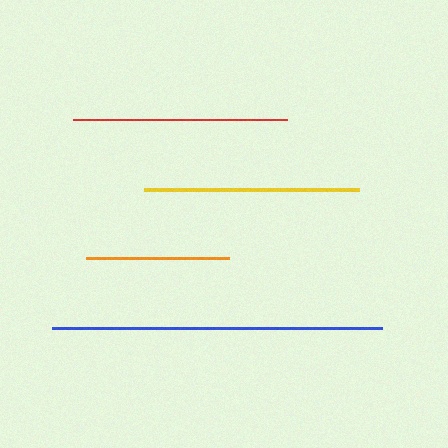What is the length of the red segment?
The red segment is approximately 214 pixels long.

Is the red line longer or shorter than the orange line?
The red line is longer than the orange line.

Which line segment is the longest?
The blue line is the longest at approximately 330 pixels.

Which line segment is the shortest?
The orange line is the shortest at approximately 143 pixels.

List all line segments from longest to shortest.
From longest to shortest: blue, yellow, red, orange.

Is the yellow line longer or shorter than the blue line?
The blue line is longer than the yellow line.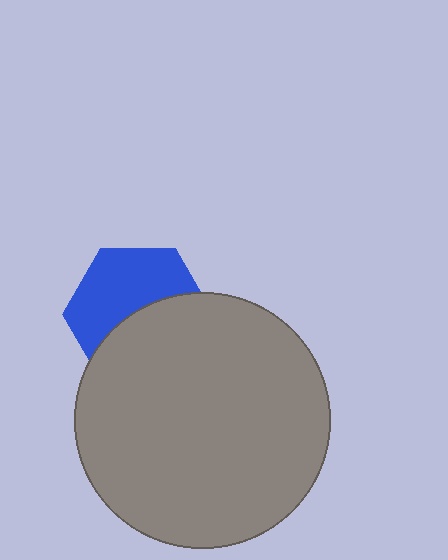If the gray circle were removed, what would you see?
You would see the complete blue hexagon.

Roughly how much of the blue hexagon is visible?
About half of it is visible (roughly 52%).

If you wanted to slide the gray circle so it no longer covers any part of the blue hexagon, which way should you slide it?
Slide it down — that is the most direct way to separate the two shapes.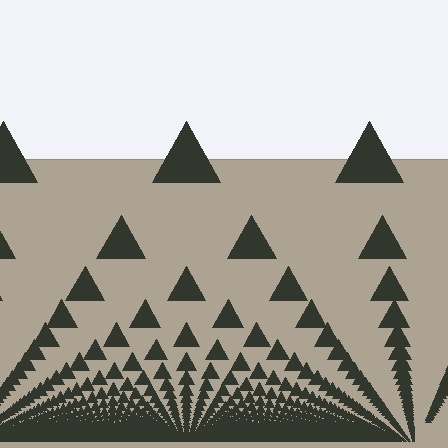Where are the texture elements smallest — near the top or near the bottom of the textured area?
Near the bottom.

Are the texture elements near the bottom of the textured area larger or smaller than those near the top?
Smaller. The gradient is inverted — elements near the bottom are smaller and denser.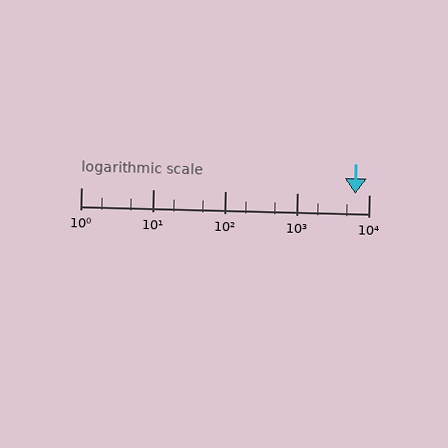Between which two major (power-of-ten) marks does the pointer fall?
The pointer is between 1000 and 10000.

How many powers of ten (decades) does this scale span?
The scale spans 4 decades, from 1 to 10000.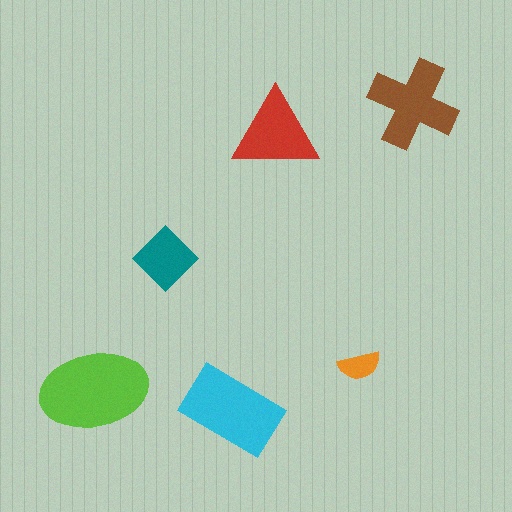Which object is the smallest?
The orange semicircle.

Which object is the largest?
The lime ellipse.